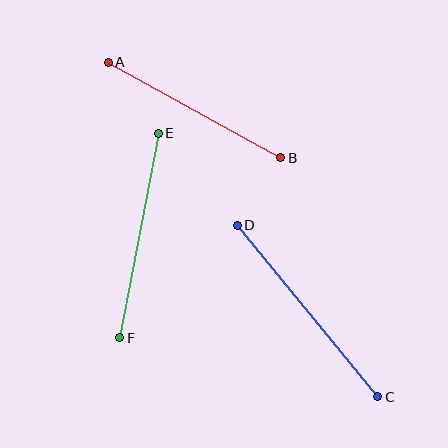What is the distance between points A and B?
The distance is approximately 197 pixels.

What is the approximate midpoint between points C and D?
The midpoint is at approximately (308, 311) pixels.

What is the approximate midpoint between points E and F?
The midpoint is at approximately (139, 235) pixels.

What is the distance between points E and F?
The distance is approximately 208 pixels.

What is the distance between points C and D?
The distance is approximately 222 pixels.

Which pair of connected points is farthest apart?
Points C and D are farthest apart.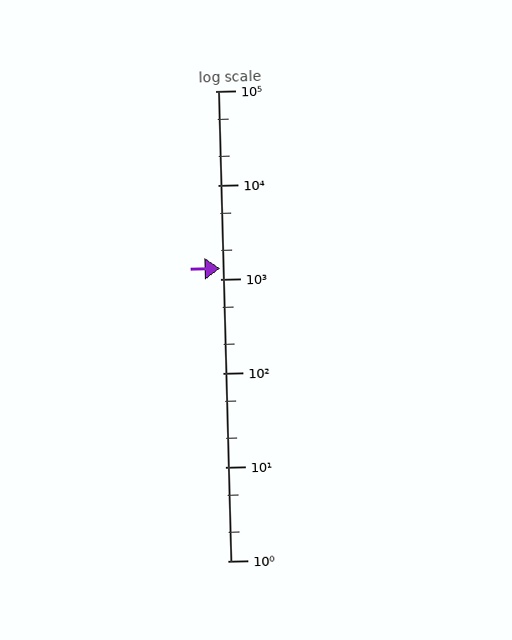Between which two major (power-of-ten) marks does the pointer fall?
The pointer is between 1000 and 10000.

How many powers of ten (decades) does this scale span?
The scale spans 5 decades, from 1 to 100000.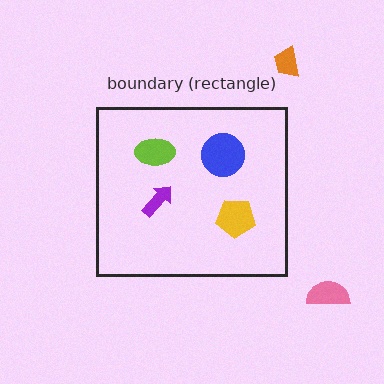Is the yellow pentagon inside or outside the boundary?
Inside.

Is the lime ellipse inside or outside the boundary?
Inside.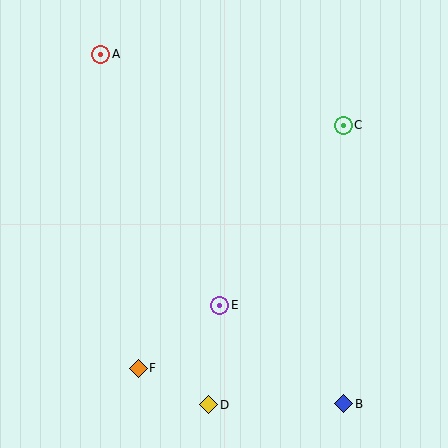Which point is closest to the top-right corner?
Point C is closest to the top-right corner.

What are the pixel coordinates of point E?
Point E is at (220, 305).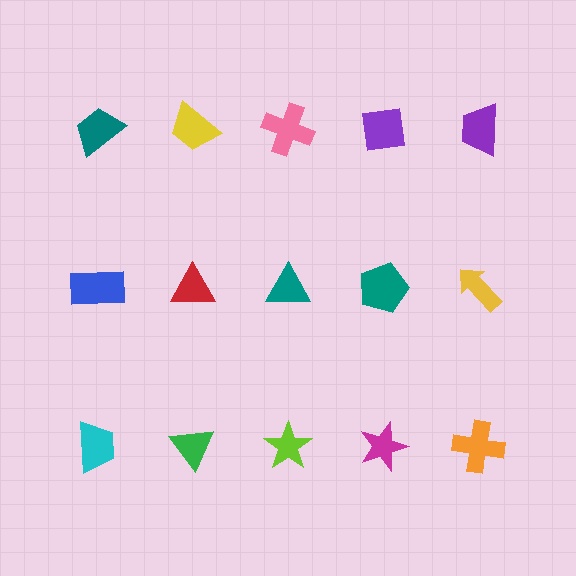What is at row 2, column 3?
A teal triangle.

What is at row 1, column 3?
A pink cross.